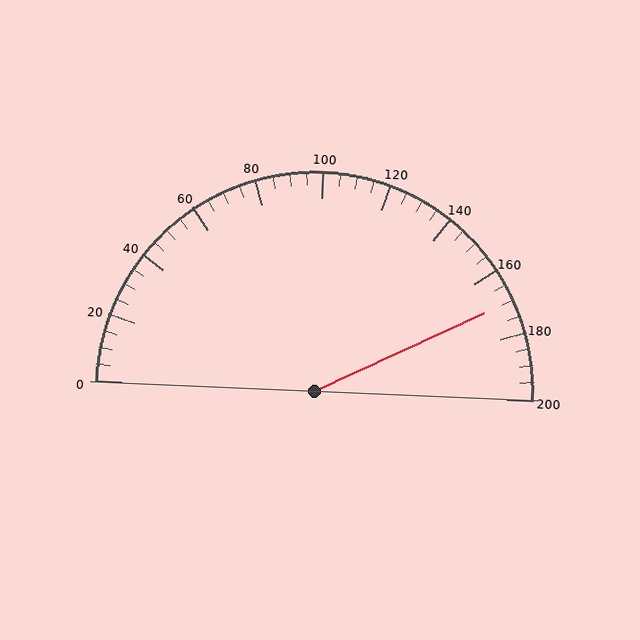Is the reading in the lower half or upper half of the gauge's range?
The reading is in the upper half of the range (0 to 200).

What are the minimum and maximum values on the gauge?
The gauge ranges from 0 to 200.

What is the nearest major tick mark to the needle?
The nearest major tick mark is 160.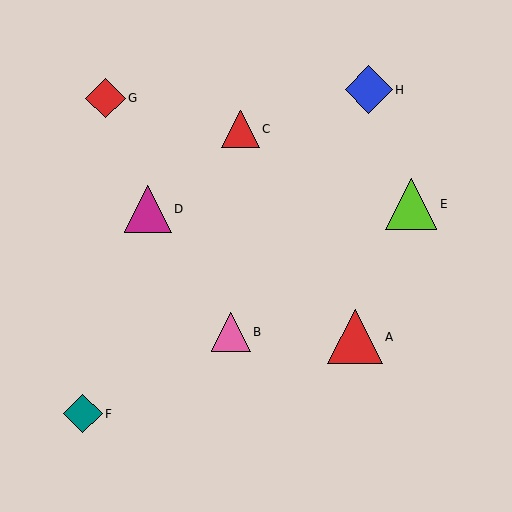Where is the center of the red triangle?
The center of the red triangle is at (240, 129).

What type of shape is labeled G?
Shape G is a red diamond.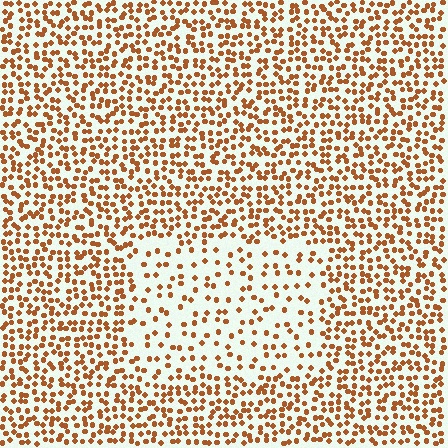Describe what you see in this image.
The image contains small brown elements arranged at two different densities. A rectangle-shaped region is visible where the elements are less densely packed than the surrounding area.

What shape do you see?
I see a rectangle.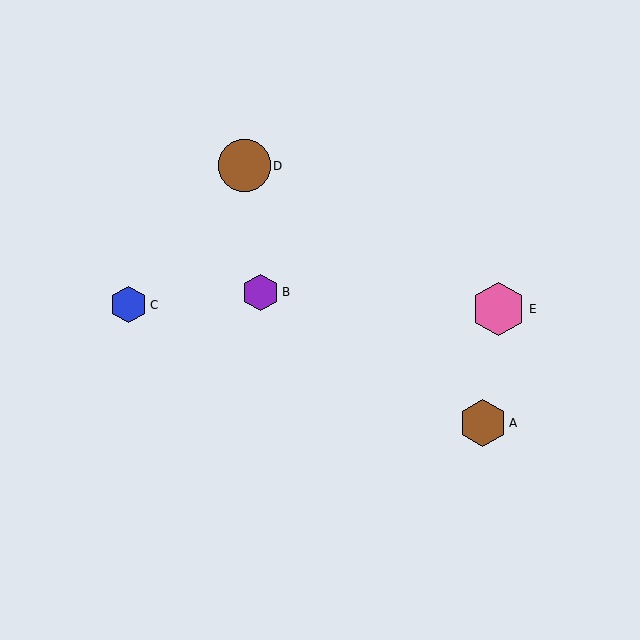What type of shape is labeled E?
Shape E is a pink hexagon.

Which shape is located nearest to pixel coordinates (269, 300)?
The purple hexagon (labeled B) at (260, 292) is nearest to that location.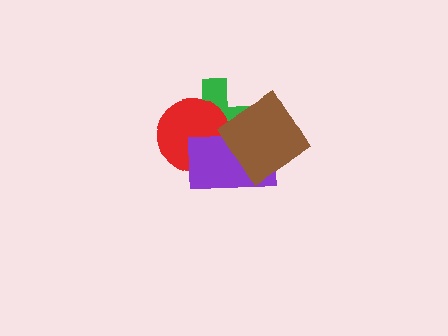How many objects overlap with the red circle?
3 objects overlap with the red circle.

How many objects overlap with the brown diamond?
3 objects overlap with the brown diamond.